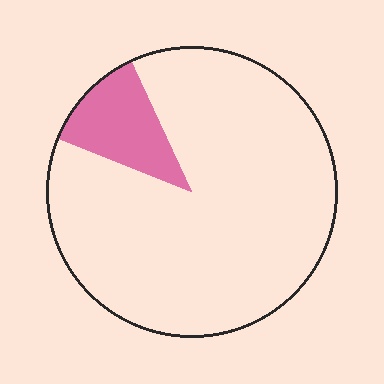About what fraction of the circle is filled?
About one eighth (1/8).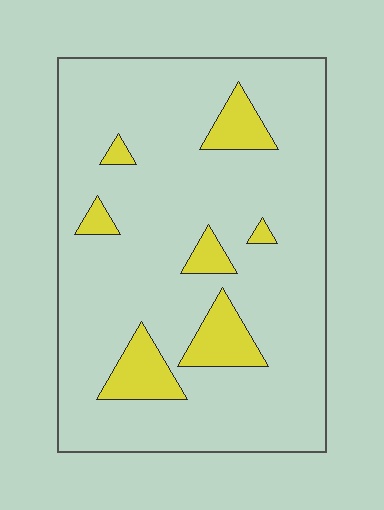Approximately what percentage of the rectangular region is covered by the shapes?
Approximately 15%.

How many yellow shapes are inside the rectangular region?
7.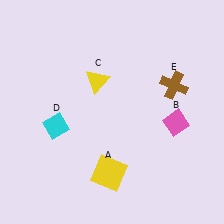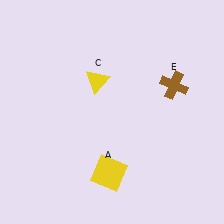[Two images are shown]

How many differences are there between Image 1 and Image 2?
There are 2 differences between the two images.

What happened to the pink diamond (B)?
The pink diamond (B) was removed in Image 2. It was in the bottom-right area of Image 1.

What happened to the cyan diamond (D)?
The cyan diamond (D) was removed in Image 2. It was in the bottom-left area of Image 1.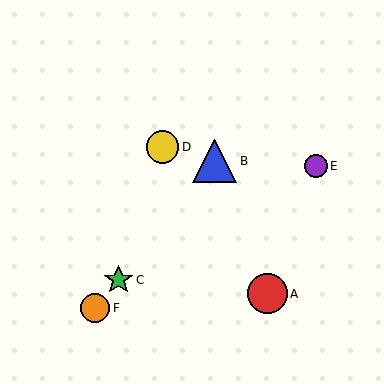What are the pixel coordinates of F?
Object F is at (95, 308).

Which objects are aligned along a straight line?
Objects B, C, F are aligned along a straight line.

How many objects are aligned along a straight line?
3 objects (B, C, F) are aligned along a straight line.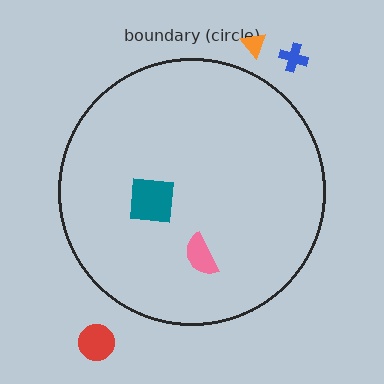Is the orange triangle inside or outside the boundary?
Outside.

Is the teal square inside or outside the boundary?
Inside.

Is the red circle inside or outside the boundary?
Outside.